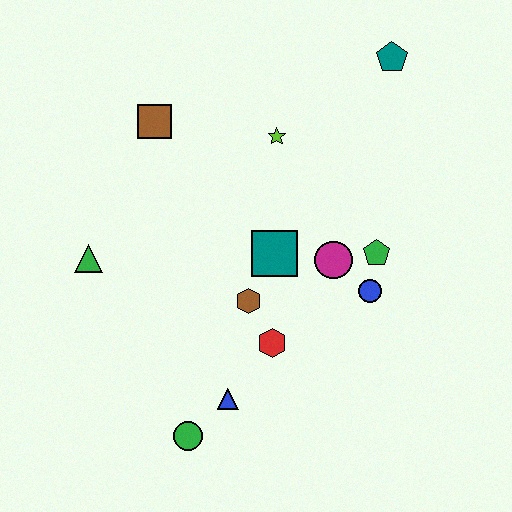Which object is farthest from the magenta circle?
The green triangle is farthest from the magenta circle.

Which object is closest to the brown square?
The lime star is closest to the brown square.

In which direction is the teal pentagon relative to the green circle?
The teal pentagon is above the green circle.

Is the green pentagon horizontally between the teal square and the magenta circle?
No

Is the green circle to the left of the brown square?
No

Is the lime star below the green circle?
No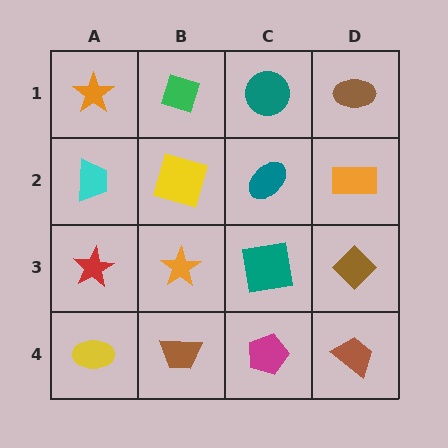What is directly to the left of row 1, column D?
A teal circle.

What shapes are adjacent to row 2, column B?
A green diamond (row 1, column B), an orange star (row 3, column B), a cyan trapezoid (row 2, column A), a teal ellipse (row 2, column C).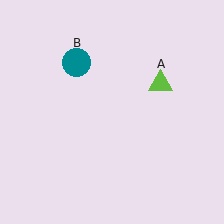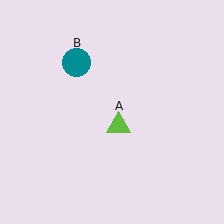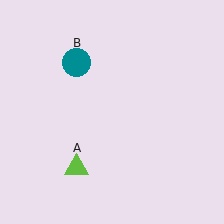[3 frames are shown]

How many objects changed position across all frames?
1 object changed position: lime triangle (object A).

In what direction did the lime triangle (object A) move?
The lime triangle (object A) moved down and to the left.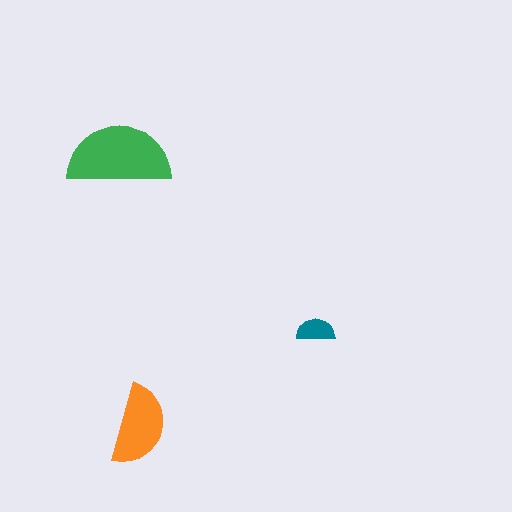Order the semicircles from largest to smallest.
the green one, the orange one, the teal one.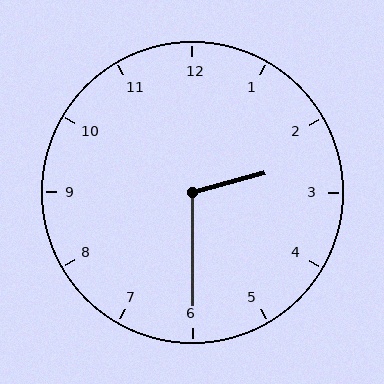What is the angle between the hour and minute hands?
Approximately 105 degrees.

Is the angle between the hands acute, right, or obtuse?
It is obtuse.